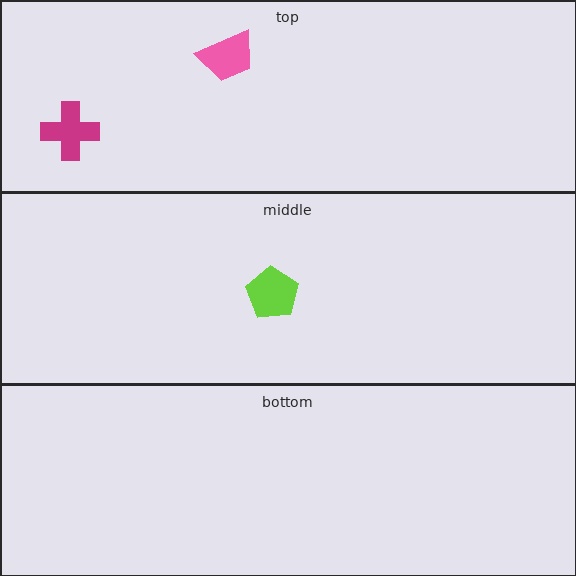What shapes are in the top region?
The magenta cross, the pink trapezoid.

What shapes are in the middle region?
The lime pentagon.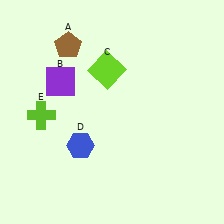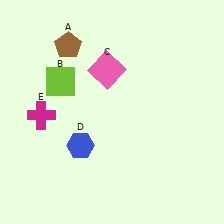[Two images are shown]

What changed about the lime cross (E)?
In Image 1, E is lime. In Image 2, it changed to magenta.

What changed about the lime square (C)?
In Image 1, C is lime. In Image 2, it changed to pink.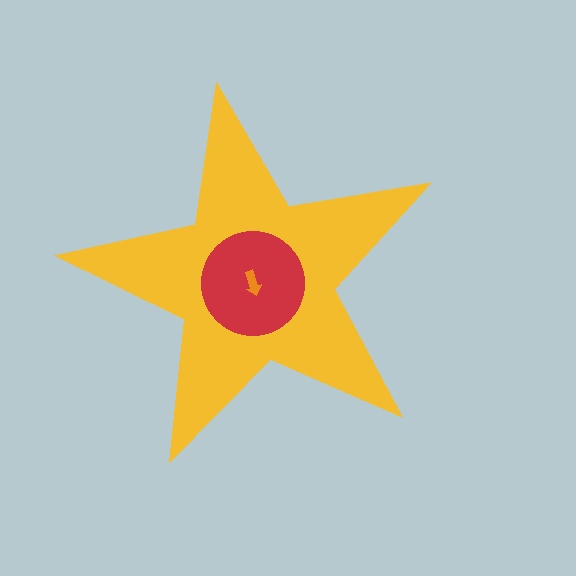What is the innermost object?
The orange arrow.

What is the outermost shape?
The yellow star.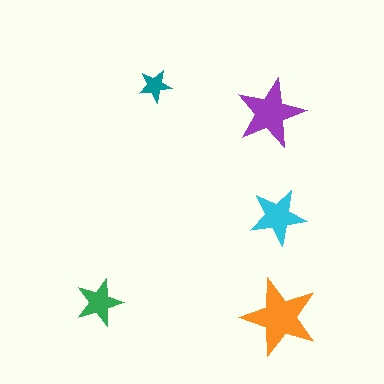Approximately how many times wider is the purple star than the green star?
About 1.5 times wider.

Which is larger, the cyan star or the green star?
The cyan one.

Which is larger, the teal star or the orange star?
The orange one.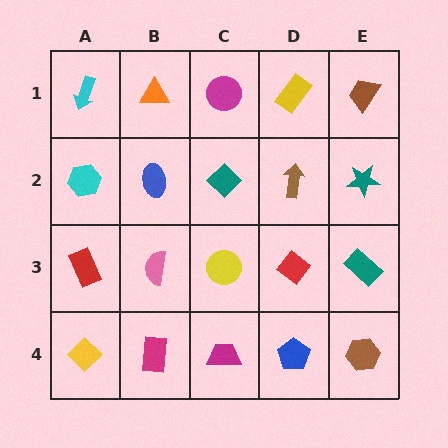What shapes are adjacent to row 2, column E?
A brown trapezoid (row 1, column E), a teal rectangle (row 3, column E), a brown arrow (row 2, column D).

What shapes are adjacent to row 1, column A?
A cyan hexagon (row 2, column A), an orange triangle (row 1, column B).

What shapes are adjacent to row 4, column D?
A red diamond (row 3, column D), a magenta trapezoid (row 4, column C), a brown hexagon (row 4, column E).